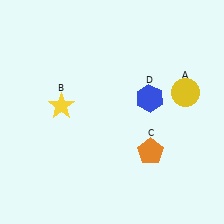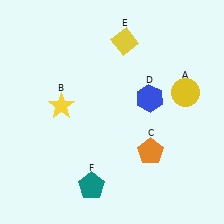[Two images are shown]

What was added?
A yellow diamond (E), a teal pentagon (F) were added in Image 2.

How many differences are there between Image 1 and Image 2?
There are 2 differences between the two images.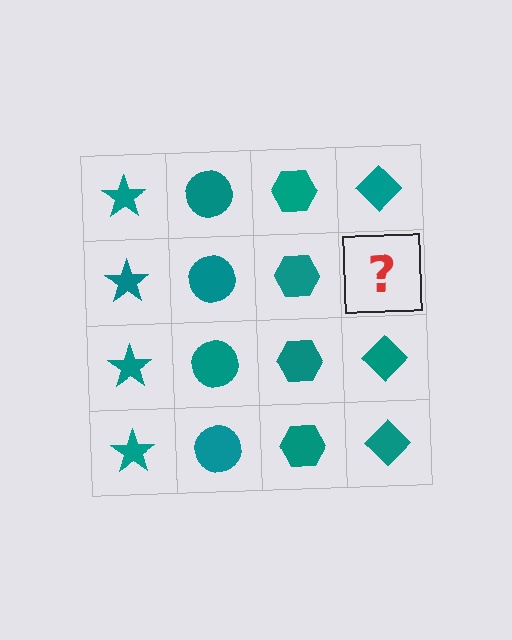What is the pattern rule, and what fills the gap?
The rule is that each column has a consistent shape. The gap should be filled with a teal diamond.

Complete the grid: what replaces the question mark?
The question mark should be replaced with a teal diamond.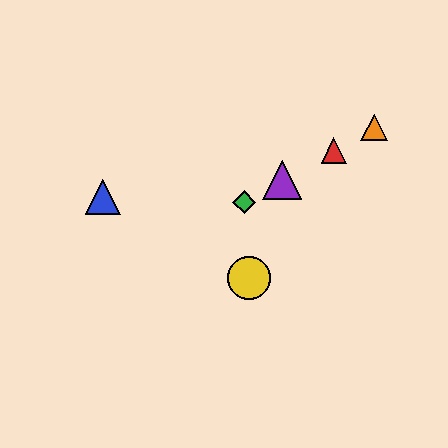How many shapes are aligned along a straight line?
4 shapes (the red triangle, the green diamond, the purple triangle, the orange triangle) are aligned along a straight line.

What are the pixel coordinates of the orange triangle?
The orange triangle is at (374, 128).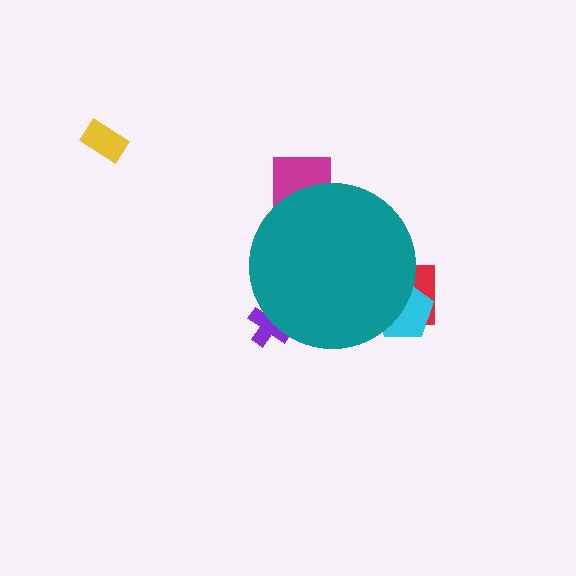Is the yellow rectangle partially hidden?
No, the yellow rectangle is fully visible.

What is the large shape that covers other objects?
A teal circle.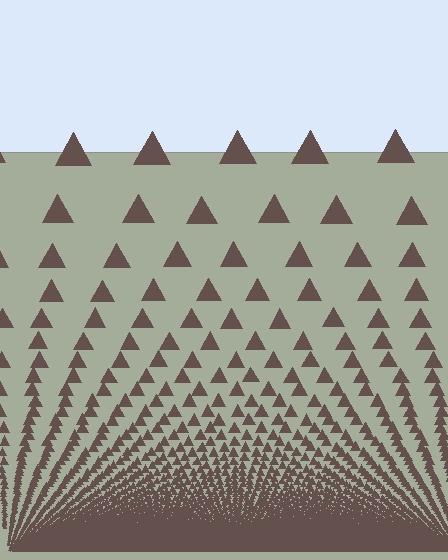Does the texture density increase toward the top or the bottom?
Density increases toward the bottom.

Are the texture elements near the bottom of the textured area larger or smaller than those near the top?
Smaller. The gradient is inverted — elements near the bottom are smaller and denser.